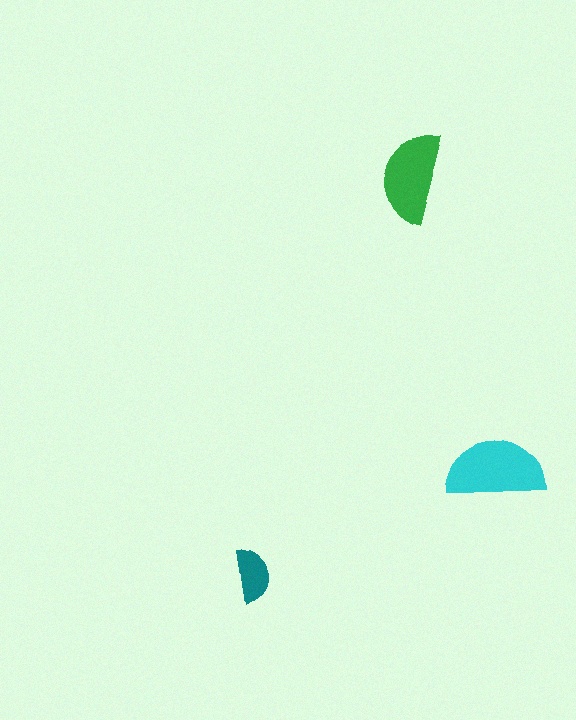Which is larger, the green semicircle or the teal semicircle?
The green one.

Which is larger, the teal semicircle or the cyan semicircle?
The cyan one.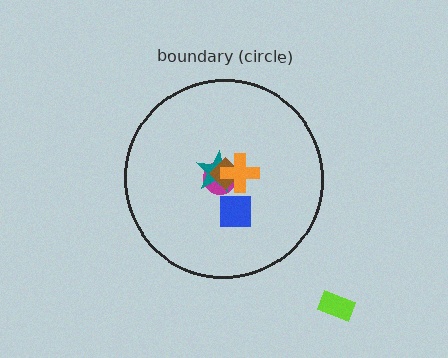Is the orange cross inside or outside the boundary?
Inside.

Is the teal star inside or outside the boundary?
Inside.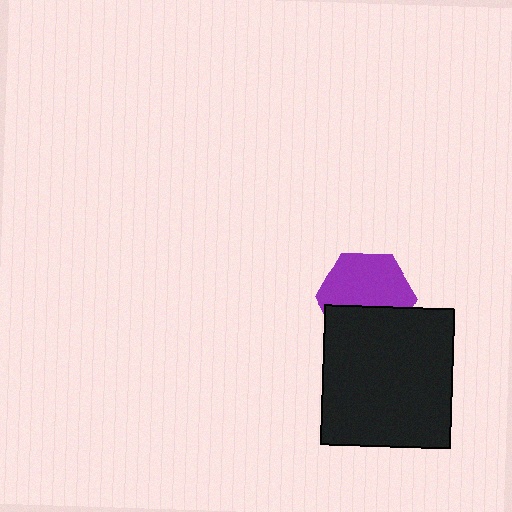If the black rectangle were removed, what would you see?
You would see the complete purple hexagon.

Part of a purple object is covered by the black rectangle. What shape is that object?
It is a hexagon.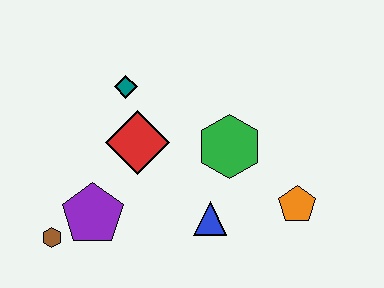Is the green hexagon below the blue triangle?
No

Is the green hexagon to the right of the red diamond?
Yes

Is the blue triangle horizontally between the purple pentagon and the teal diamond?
No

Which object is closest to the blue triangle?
The green hexagon is closest to the blue triangle.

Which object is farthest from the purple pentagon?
The orange pentagon is farthest from the purple pentagon.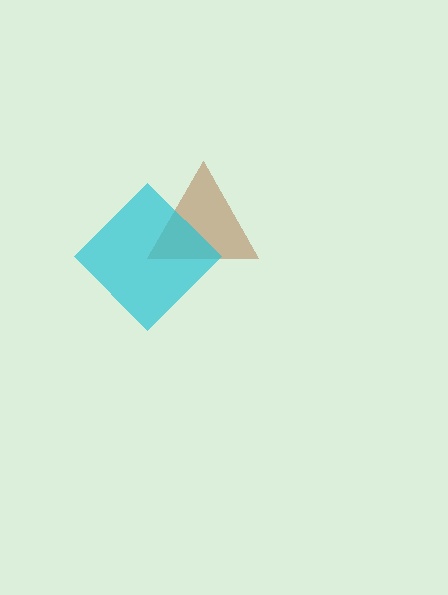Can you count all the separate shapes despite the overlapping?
Yes, there are 2 separate shapes.